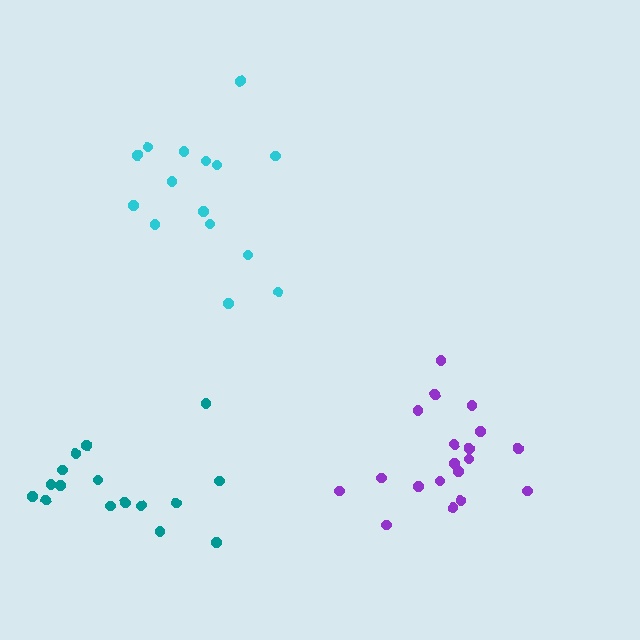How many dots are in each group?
Group 1: 16 dots, Group 2: 15 dots, Group 3: 19 dots (50 total).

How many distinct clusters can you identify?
There are 3 distinct clusters.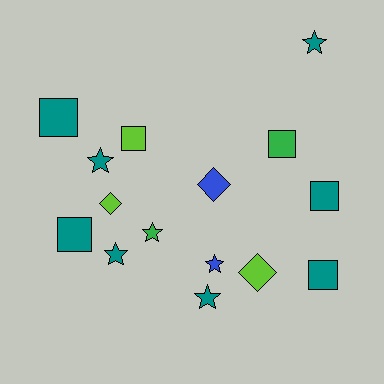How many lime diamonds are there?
There are 2 lime diamonds.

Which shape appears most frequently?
Star, with 6 objects.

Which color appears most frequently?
Teal, with 8 objects.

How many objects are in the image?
There are 15 objects.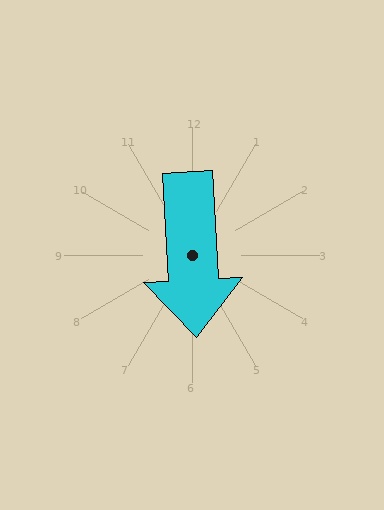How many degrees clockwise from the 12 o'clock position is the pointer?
Approximately 177 degrees.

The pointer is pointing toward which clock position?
Roughly 6 o'clock.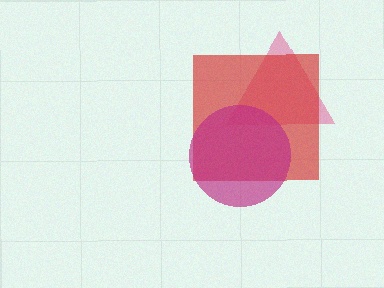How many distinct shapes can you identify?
There are 3 distinct shapes: a pink triangle, a red square, a magenta circle.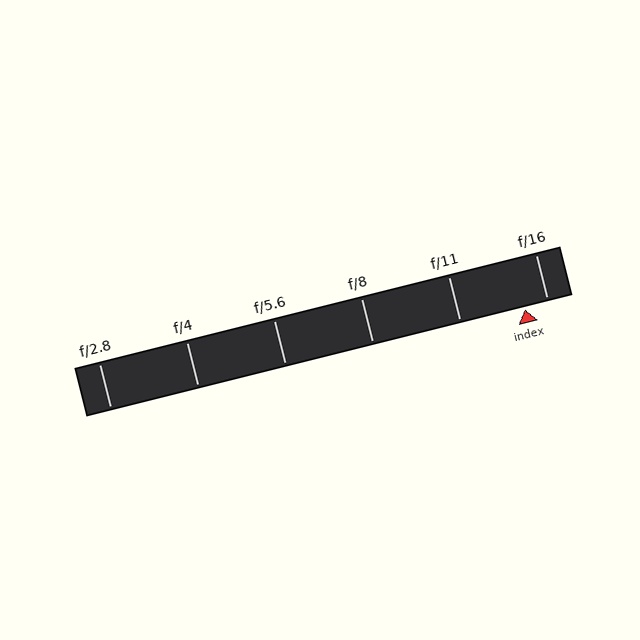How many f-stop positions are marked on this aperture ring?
There are 6 f-stop positions marked.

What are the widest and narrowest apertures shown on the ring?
The widest aperture shown is f/2.8 and the narrowest is f/16.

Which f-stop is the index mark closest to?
The index mark is closest to f/16.